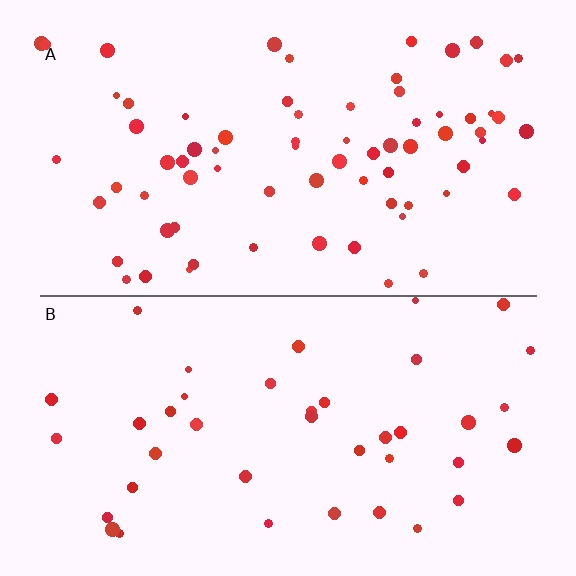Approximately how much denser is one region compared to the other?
Approximately 1.7× — region A over region B.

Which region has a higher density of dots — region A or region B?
A (the top).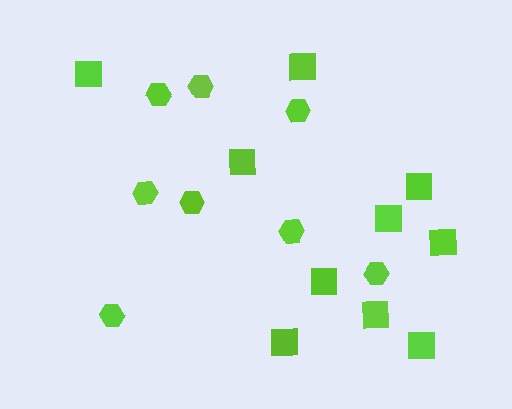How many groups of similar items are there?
There are 2 groups: one group of hexagons (8) and one group of squares (10).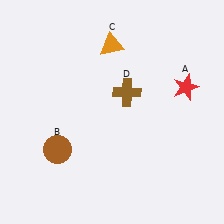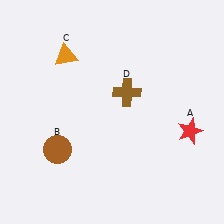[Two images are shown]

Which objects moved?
The objects that moved are: the red star (A), the orange triangle (C).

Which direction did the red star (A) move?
The red star (A) moved down.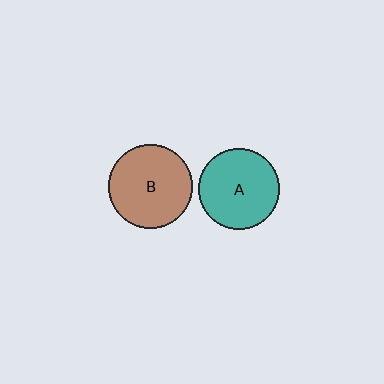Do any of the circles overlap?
No, none of the circles overlap.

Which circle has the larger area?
Circle B (brown).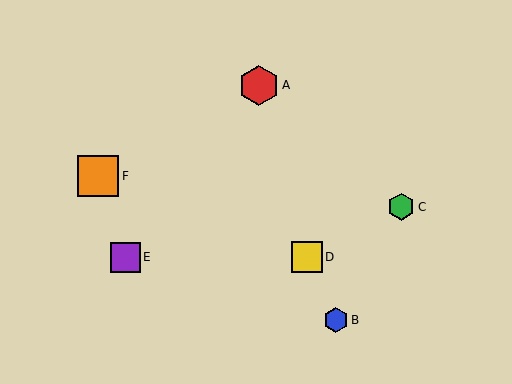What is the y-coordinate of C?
Object C is at y≈207.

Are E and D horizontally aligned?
Yes, both are at y≈257.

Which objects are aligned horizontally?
Objects D, E are aligned horizontally.